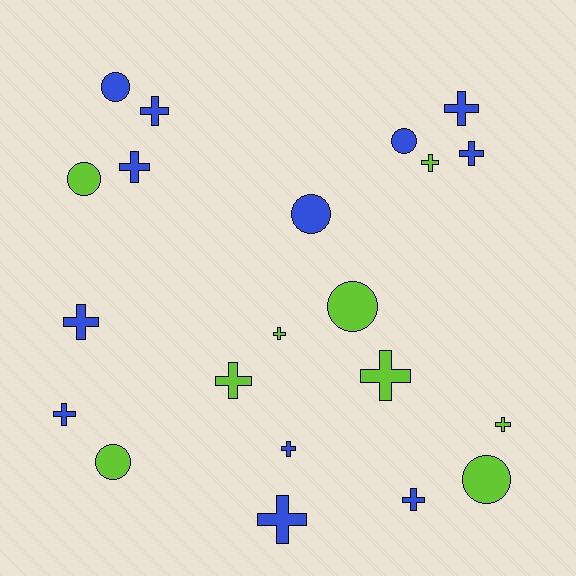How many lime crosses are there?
There are 5 lime crosses.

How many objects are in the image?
There are 21 objects.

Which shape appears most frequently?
Cross, with 14 objects.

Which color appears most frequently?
Blue, with 12 objects.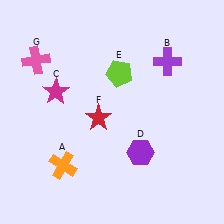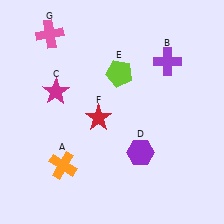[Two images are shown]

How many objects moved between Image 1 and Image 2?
1 object moved between the two images.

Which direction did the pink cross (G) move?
The pink cross (G) moved up.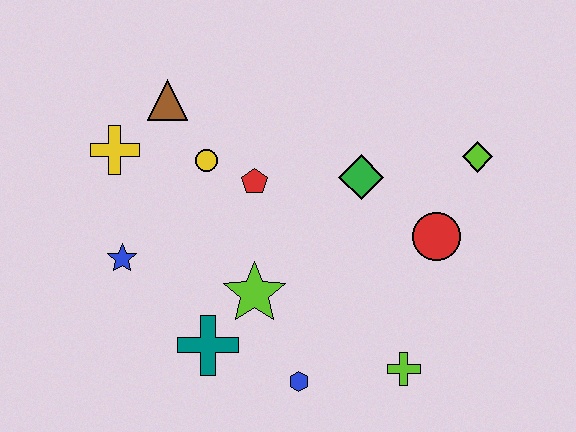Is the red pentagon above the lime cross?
Yes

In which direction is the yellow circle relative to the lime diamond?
The yellow circle is to the left of the lime diamond.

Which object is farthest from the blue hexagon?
The brown triangle is farthest from the blue hexagon.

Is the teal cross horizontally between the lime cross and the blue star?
Yes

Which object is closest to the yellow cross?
The brown triangle is closest to the yellow cross.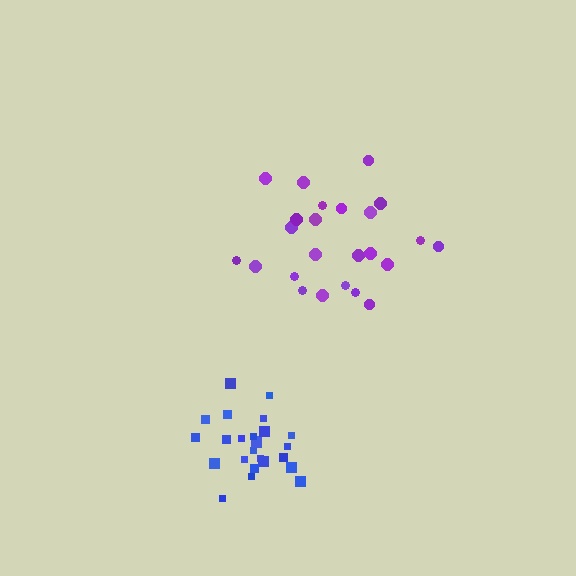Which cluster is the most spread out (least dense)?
Purple.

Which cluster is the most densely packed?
Blue.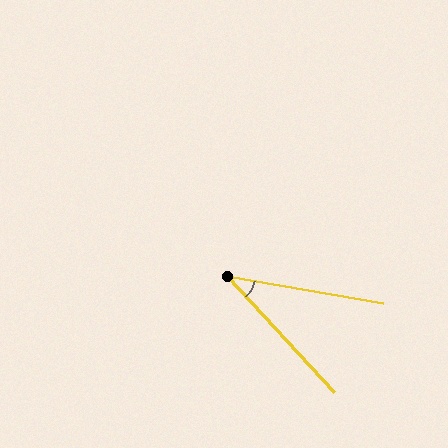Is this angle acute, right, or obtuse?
It is acute.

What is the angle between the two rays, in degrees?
Approximately 38 degrees.